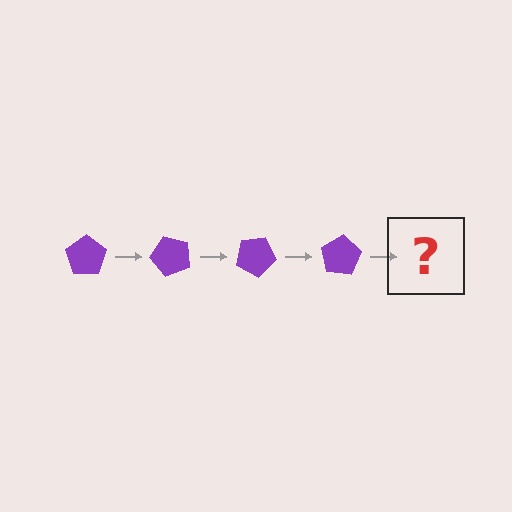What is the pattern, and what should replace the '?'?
The pattern is that the pentagon rotates 50 degrees each step. The '?' should be a purple pentagon rotated 200 degrees.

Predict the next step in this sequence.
The next step is a purple pentagon rotated 200 degrees.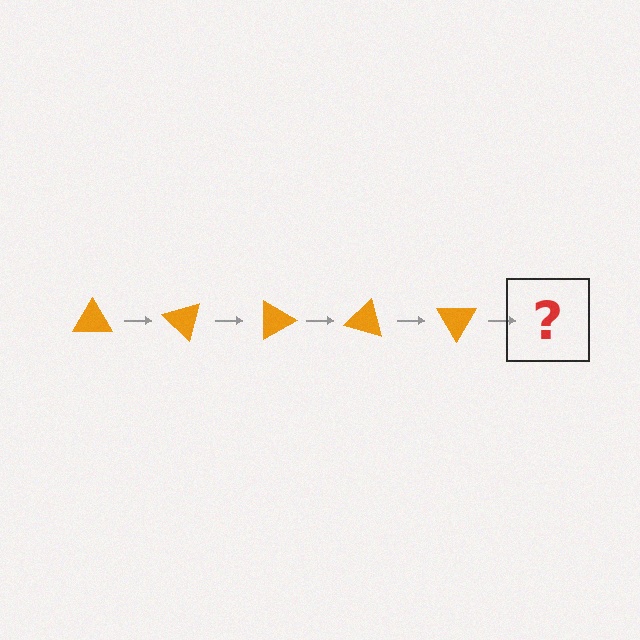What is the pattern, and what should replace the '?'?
The pattern is that the triangle rotates 45 degrees each step. The '?' should be an orange triangle rotated 225 degrees.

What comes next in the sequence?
The next element should be an orange triangle rotated 225 degrees.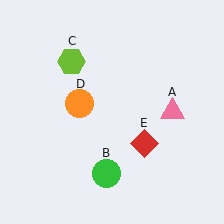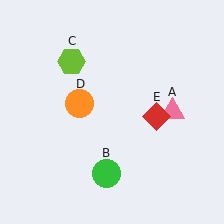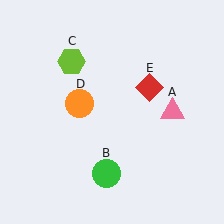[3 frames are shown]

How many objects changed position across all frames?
1 object changed position: red diamond (object E).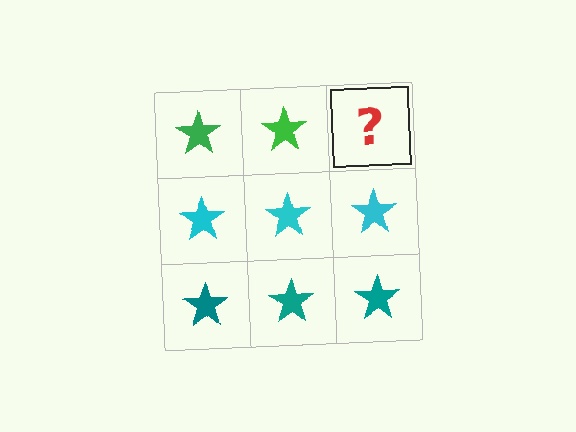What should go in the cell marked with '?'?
The missing cell should contain a green star.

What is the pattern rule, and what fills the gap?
The rule is that each row has a consistent color. The gap should be filled with a green star.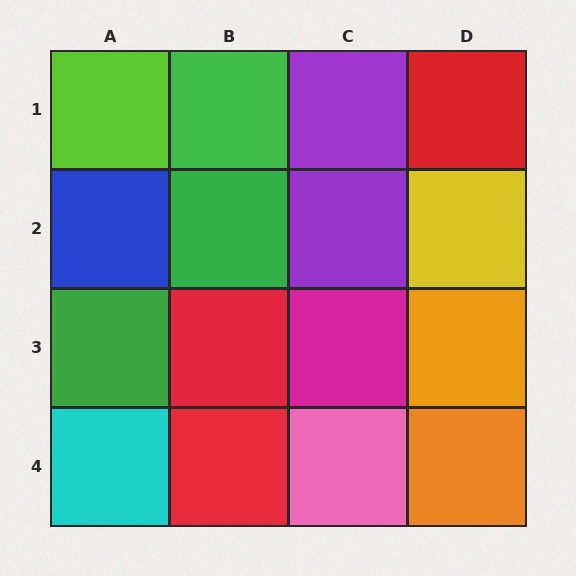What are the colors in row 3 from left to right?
Green, red, magenta, orange.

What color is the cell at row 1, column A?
Lime.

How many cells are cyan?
1 cell is cyan.